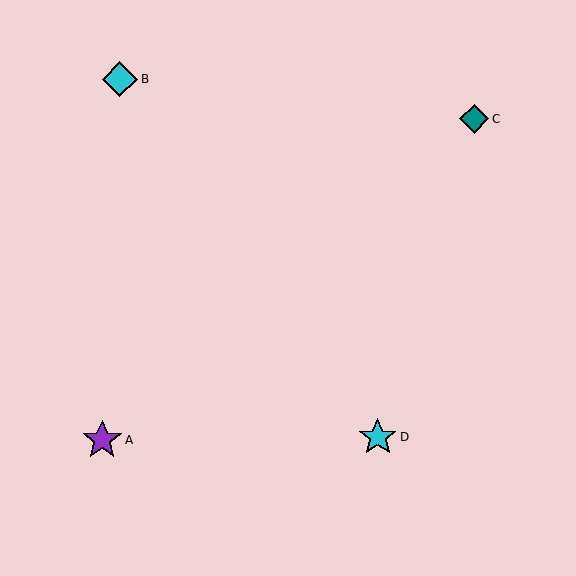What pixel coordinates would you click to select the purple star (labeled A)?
Click at (102, 440) to select the purple star A.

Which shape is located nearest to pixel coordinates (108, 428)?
The purple star (labeled A) at (102, 440) is nearest to that location.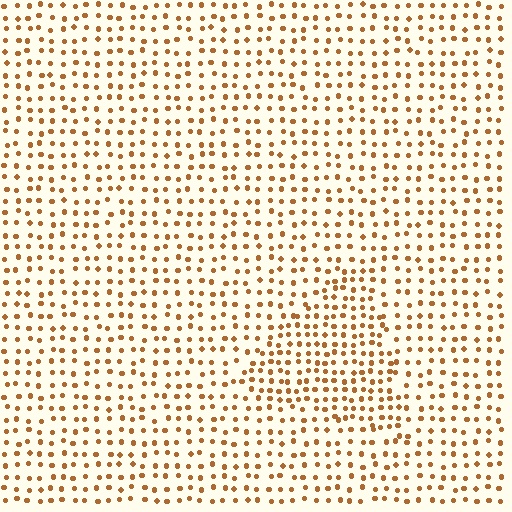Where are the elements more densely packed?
The elements are more densely packed inside the triangle boundary.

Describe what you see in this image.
The image contains small brown elements arranged at two different densities. A triangle-shaped region is visible where the elements are more densely packed than the surrounding area.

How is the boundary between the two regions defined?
The boundary is defined by a change in element density (approximately 1.6x ratio). All elements are the same color, size, and shape.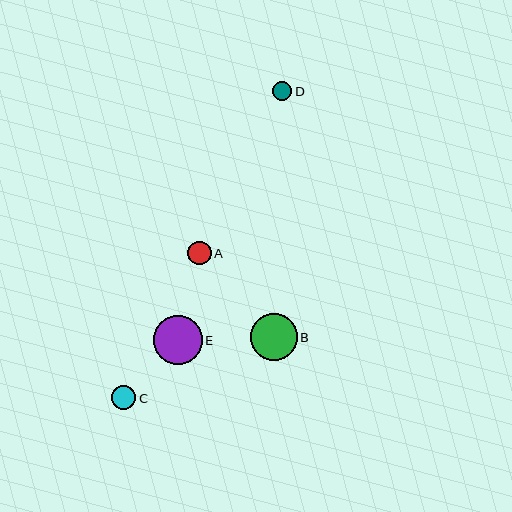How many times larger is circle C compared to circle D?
Circle C is approximately 1.3 times the size of circle D.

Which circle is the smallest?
Circle D is the smallest with a size of approximately 19 pixels.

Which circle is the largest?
Circle E is the largest with a size of approximately 49 pixels.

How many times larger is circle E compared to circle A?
Circle E is approximately 2.1 times the size of circle A.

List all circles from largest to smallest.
From largest to smallest: E, B, C, A, D.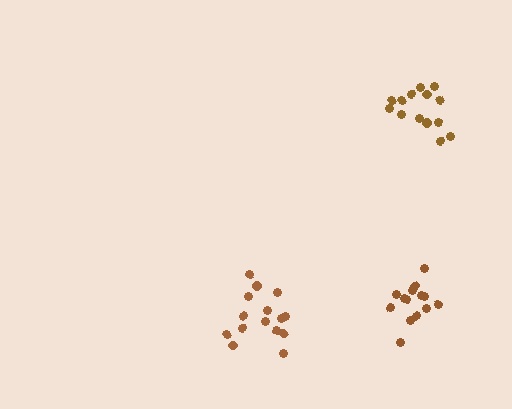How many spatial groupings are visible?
There are 3 spatial groupings.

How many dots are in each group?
Group 1: 14 dots, Group 2: 15 dots, Group 3: 15 dots (44 total).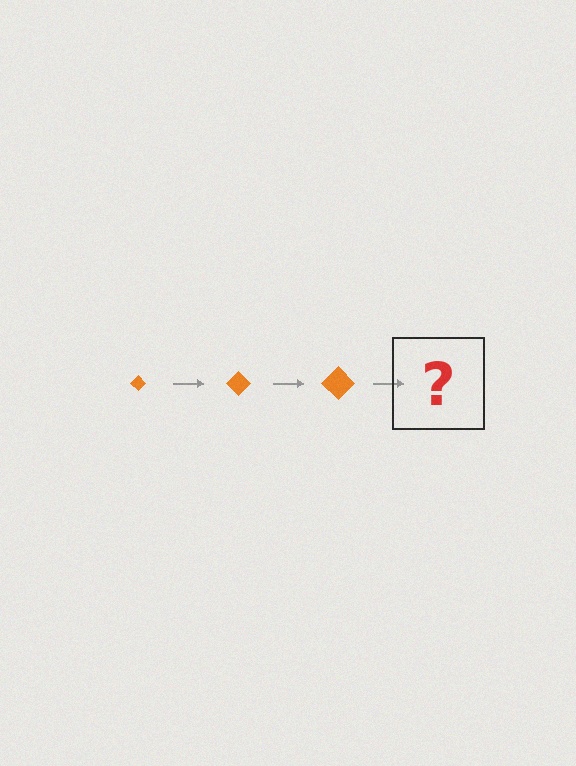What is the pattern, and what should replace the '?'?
The pattern is that the diamond gets progressively larger each step. The '?' should be an orange diamond, larger than the previous one.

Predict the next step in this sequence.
The next step is an orange diamond, larger than the previous one.